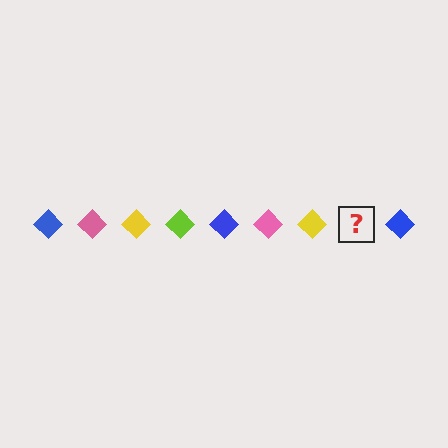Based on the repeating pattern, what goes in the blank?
The blank should be a lime diamond.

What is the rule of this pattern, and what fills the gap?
The rule is that the pattern cycles through blue, pink, yellow, lime diamonds. The gap should be filled with a lime diamond.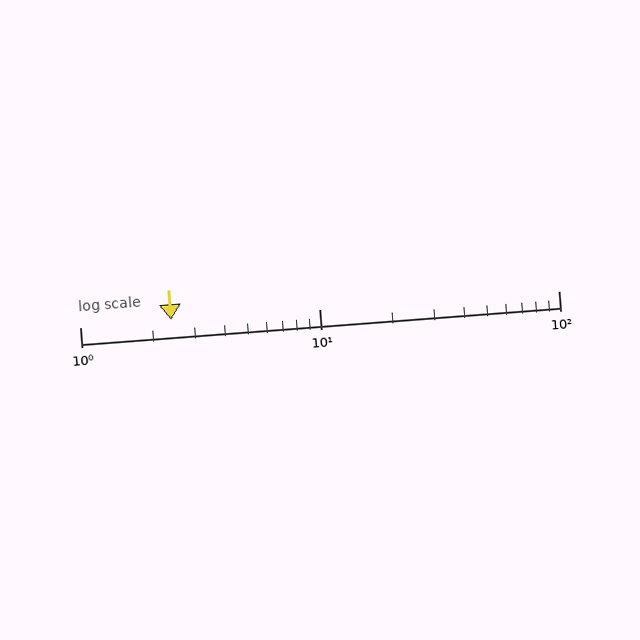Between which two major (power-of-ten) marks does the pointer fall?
The pointer is between 1 and 10.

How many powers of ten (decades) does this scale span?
The scale spans 2 decades, from 1 to 100.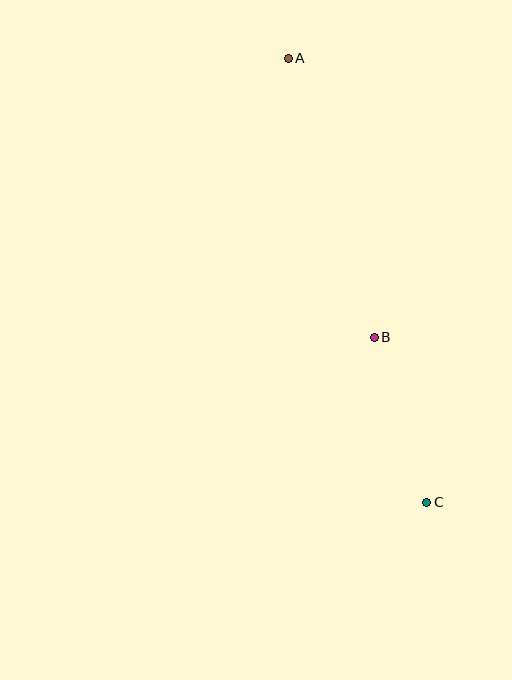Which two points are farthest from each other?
Points A and C are farthest from each other.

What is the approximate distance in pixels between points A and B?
The distance between A and B is approximately 292 pixels.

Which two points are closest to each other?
Points B and C are closest to each other.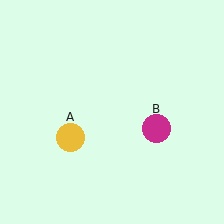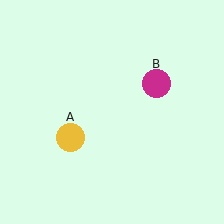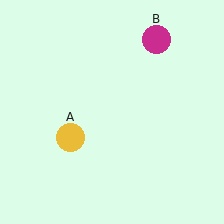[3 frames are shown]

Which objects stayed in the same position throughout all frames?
Yellow circle (object A) remained stationary.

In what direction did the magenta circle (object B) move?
The magenta circle (object B) moved up.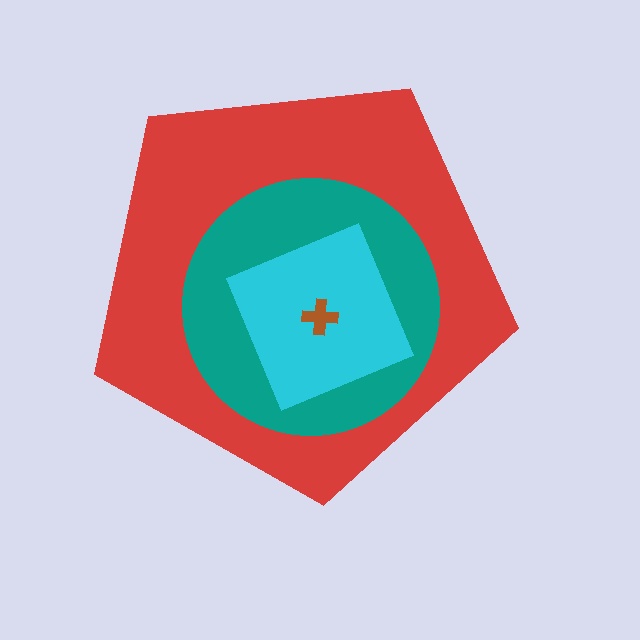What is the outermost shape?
The red pentagon.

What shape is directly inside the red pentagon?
The teal circle.